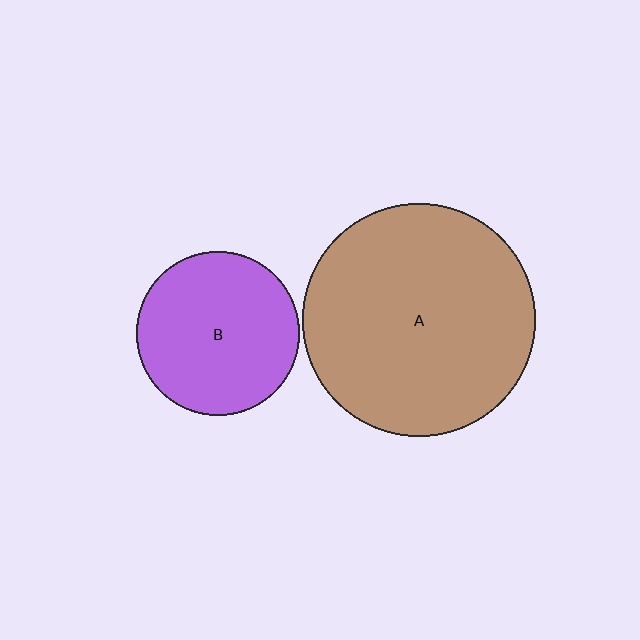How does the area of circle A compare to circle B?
Approximately 2.0 times.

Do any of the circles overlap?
No, none of the circles overlap.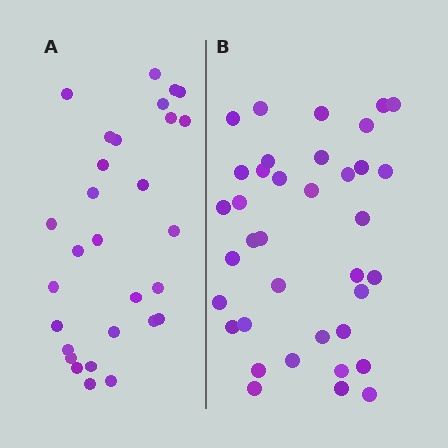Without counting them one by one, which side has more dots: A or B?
Region B (the right region) has more dots.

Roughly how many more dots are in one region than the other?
Region B has roughly 8 or so more dots than region A.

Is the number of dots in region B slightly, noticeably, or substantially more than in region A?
Region B has noticeably more, but not dramatically so. The ratio is roughly 1.3 to 1.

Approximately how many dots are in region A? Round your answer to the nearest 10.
About 30 dots. (The exact count is 29, which rounds to 30.)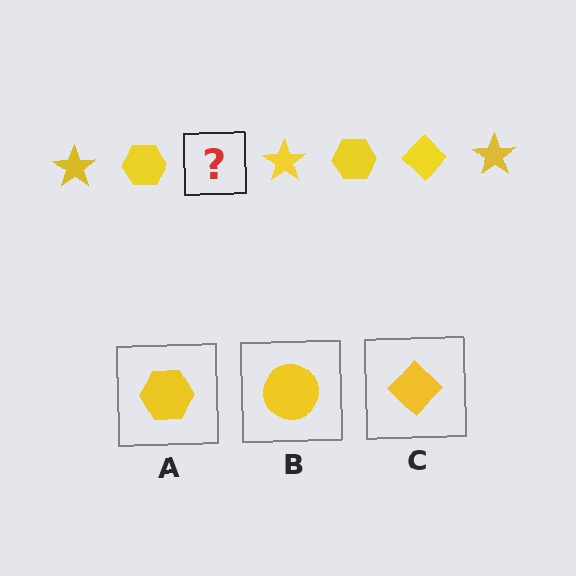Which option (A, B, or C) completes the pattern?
C.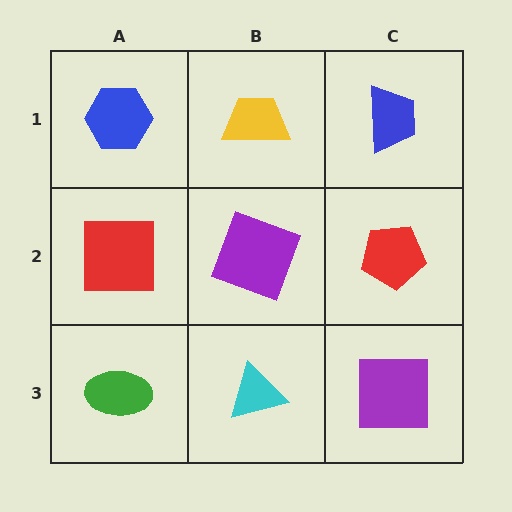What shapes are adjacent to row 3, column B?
A purple square (row 2, column B), a green ellipse (row 3, column A), a purple square (row 3, column C).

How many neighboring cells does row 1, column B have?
3.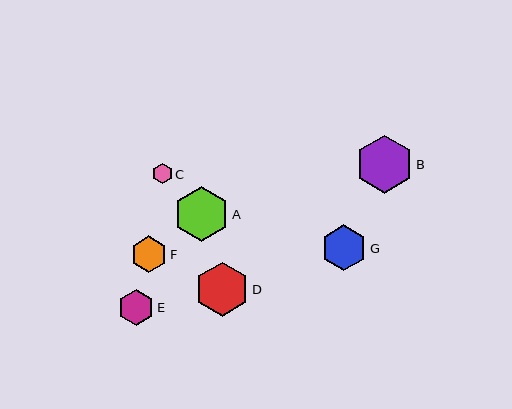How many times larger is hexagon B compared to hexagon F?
Hexagon B is approximately 1.6 times the size of hexagon F.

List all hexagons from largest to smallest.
From largest to smallest: B, A, D, G, F, E, C.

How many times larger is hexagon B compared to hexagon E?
Hexagon B is approximately 1.6 times the size of hexagon E.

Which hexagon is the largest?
Hexagon B is the largest with a size of approximately 58 pixels.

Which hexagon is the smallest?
Hexagon C is the smallest with a size of approximately 21 pixels.